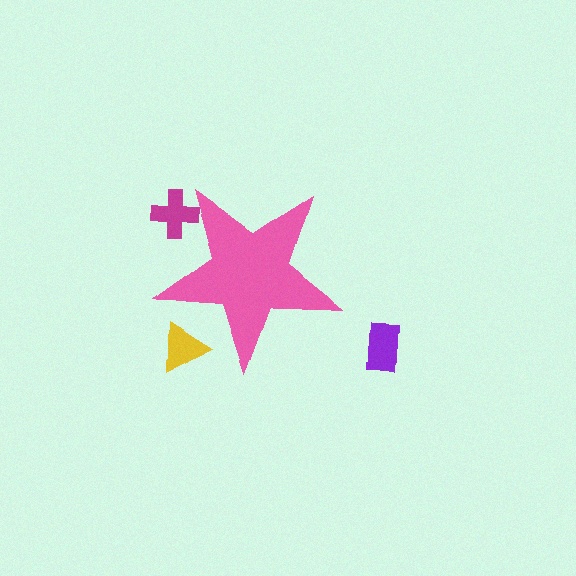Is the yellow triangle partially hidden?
Yes, the yellow triangle is partially hidden behind the pink star.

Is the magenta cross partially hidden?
Yes, the magenta cross is partially hidden behind the pink star.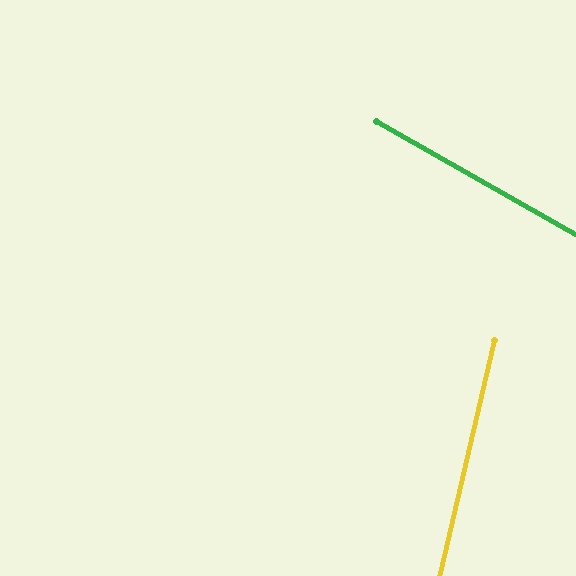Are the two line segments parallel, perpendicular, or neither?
Neither parallel nor perpendicular — they differ by about 73°.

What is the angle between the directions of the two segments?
Approximately 73 degrees.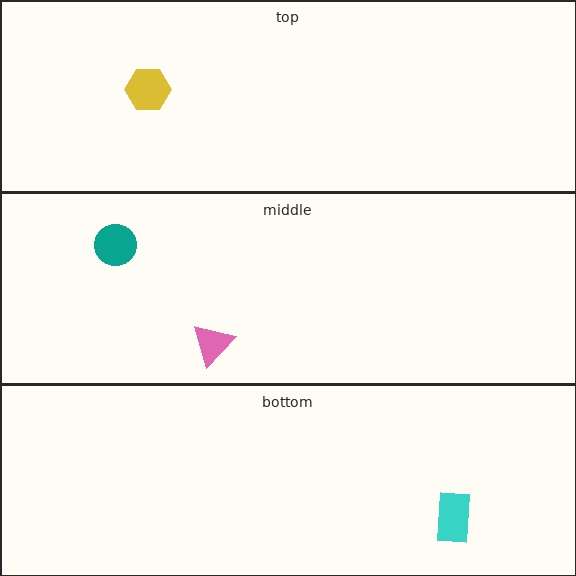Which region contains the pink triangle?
The middle region.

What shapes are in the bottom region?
The cyan rectangle.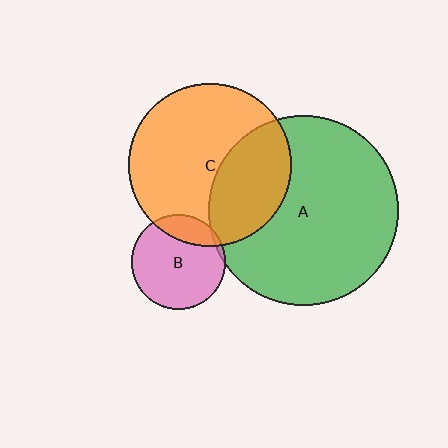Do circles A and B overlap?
Yes.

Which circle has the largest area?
Circle A (green).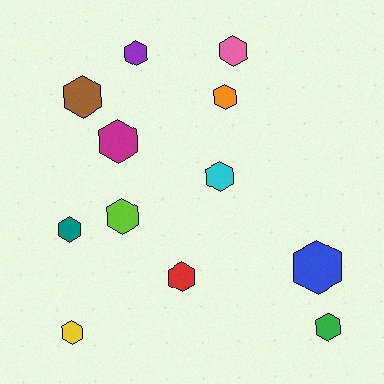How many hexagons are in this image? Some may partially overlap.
There are 12 hexagons.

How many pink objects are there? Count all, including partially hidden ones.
There is 1 pink object.